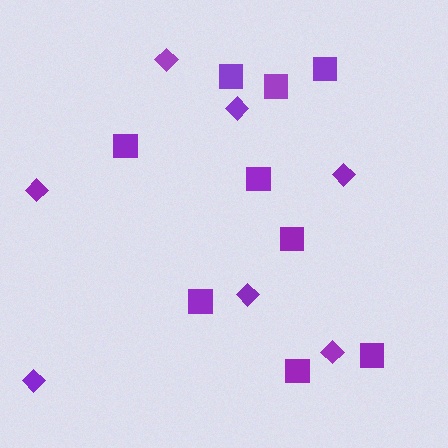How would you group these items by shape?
There are 2 groups: one group of squares (9) and one group of diamonds (7).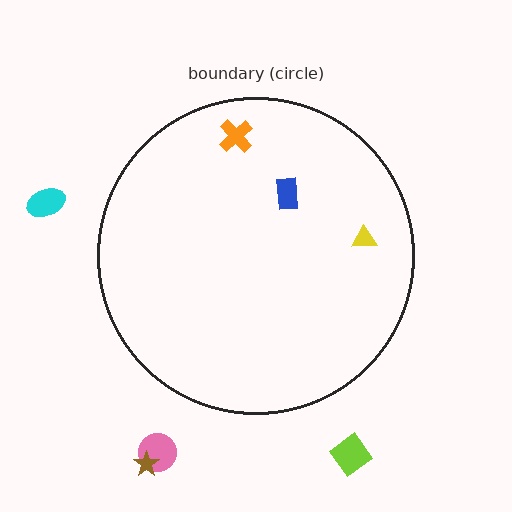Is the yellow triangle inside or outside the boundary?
Inside.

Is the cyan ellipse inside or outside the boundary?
Outside.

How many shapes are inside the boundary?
3 inside, 4 outside.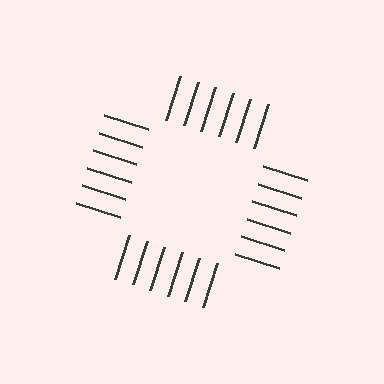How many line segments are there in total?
24 — 6 along each of the 4 edges.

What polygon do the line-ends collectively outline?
An illusory square — the line segments terminate on its edges but no continuous stroke is drawn.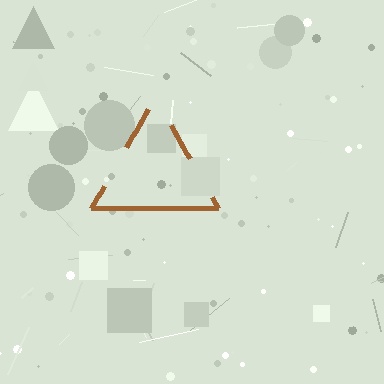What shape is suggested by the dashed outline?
The dashed outline suggests a triangle.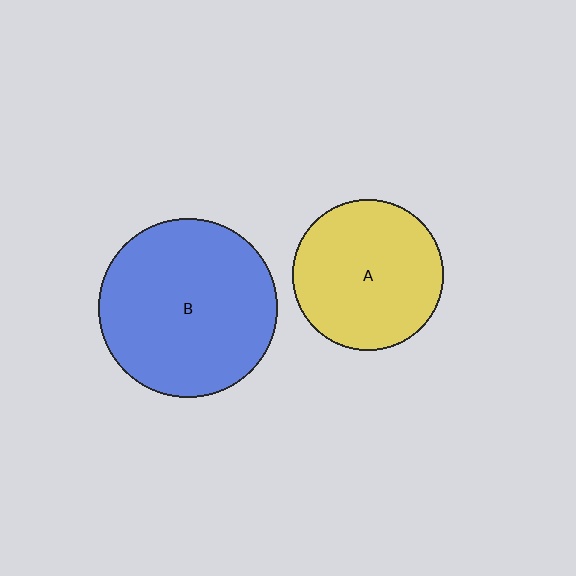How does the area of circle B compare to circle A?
Approximately 1.4 times.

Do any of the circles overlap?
No, none of the circles overlap.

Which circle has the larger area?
Circle B (blue).